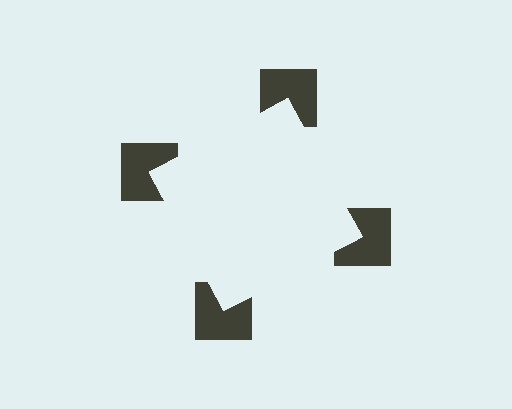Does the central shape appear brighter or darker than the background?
It typically appears slightly brighter than the background, even though no actual brightness change is drawn.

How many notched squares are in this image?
There are 4 — one at each vertex of the illusory square.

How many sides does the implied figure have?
4 sides.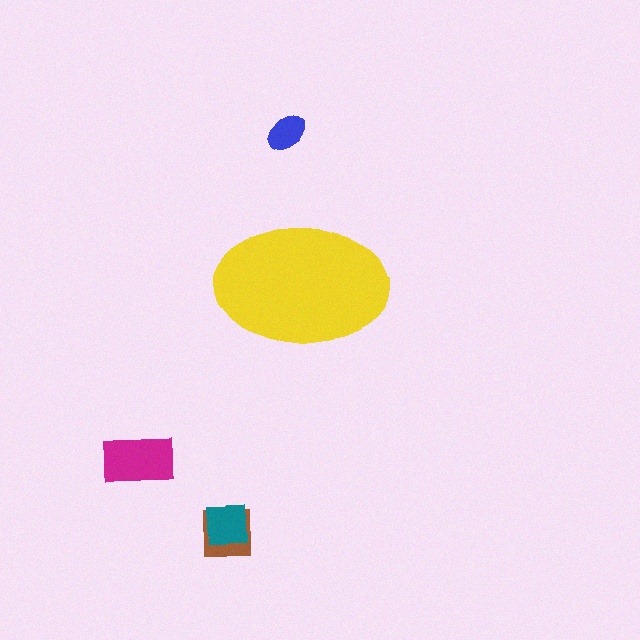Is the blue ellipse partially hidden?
No, the blue ellipse is fully visible.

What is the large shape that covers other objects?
A yellow ellipse.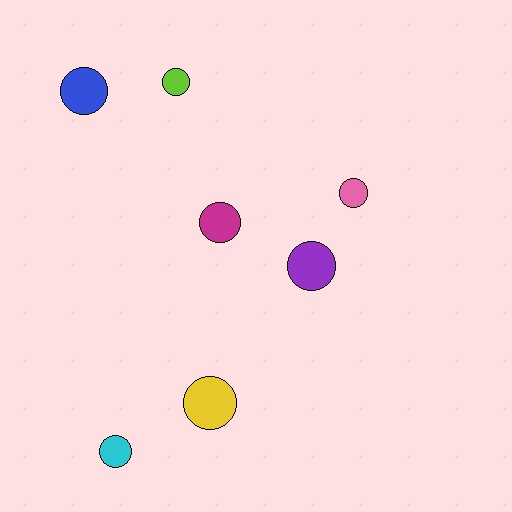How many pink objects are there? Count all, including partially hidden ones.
There is 1 pink object.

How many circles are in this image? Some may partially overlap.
There are 7 circles.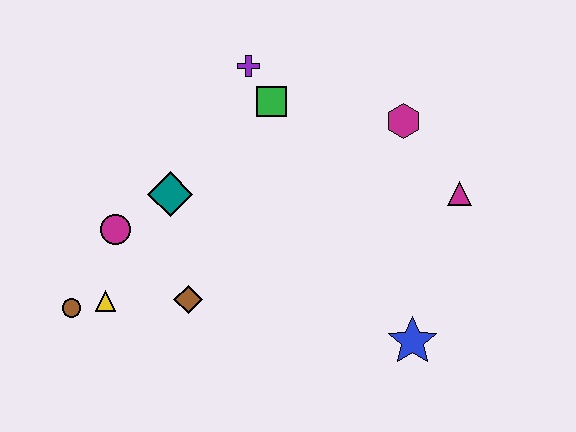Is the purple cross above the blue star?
Yes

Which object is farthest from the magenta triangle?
The brown circle is farthest from the magenta triangle.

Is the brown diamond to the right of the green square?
No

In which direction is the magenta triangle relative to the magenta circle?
The magenta triangle is to the right of the magenta circle.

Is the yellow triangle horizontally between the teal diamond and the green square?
No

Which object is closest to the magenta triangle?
The magenta hexagon is closest to the magenta triangle.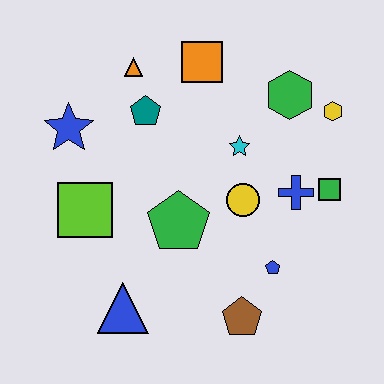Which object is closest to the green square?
The blue cross is closest to the green square.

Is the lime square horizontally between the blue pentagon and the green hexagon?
No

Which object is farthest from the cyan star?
The blue triangle is farthest from the cyan star.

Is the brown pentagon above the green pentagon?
No